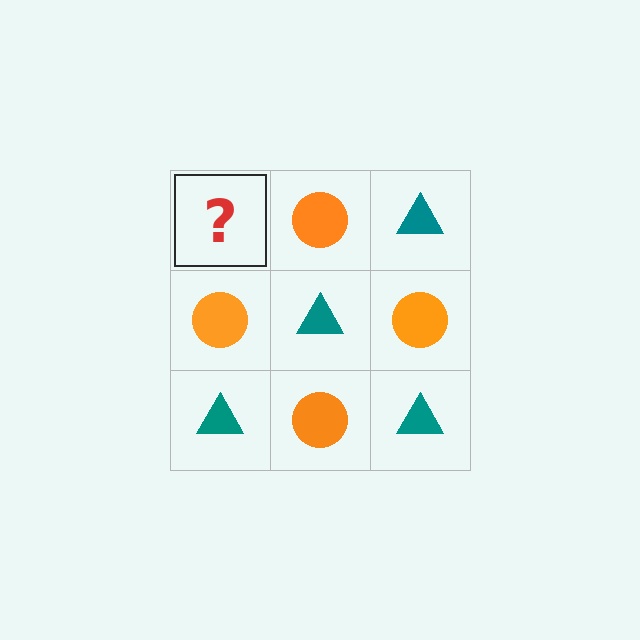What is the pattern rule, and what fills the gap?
The rule is that it alternates teal triangle and orange circle in a checkerboard pattern. The gap should be filled with a teal triangle.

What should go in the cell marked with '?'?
The missing cell should contain a teal triangle.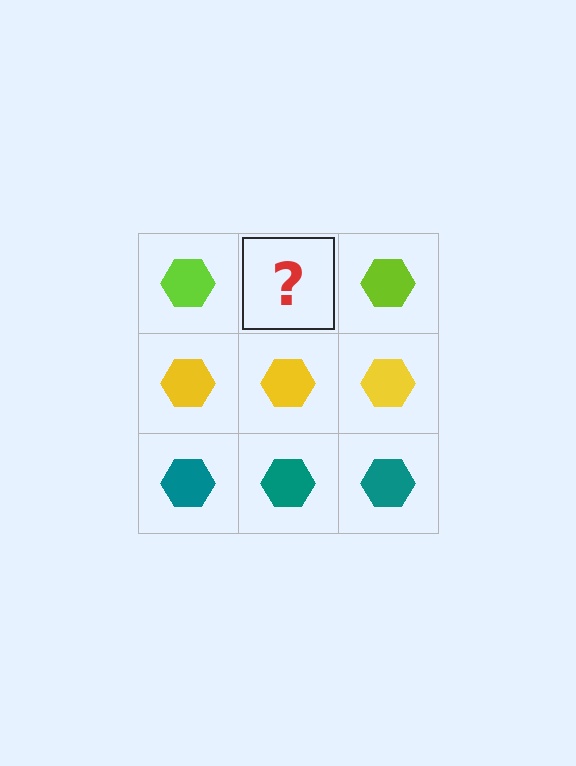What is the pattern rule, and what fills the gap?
The rule is that each row has a consistent color. The gap should be filled with a lime hexagon.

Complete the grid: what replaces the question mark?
The question mark should be replaced with a lime hexagon.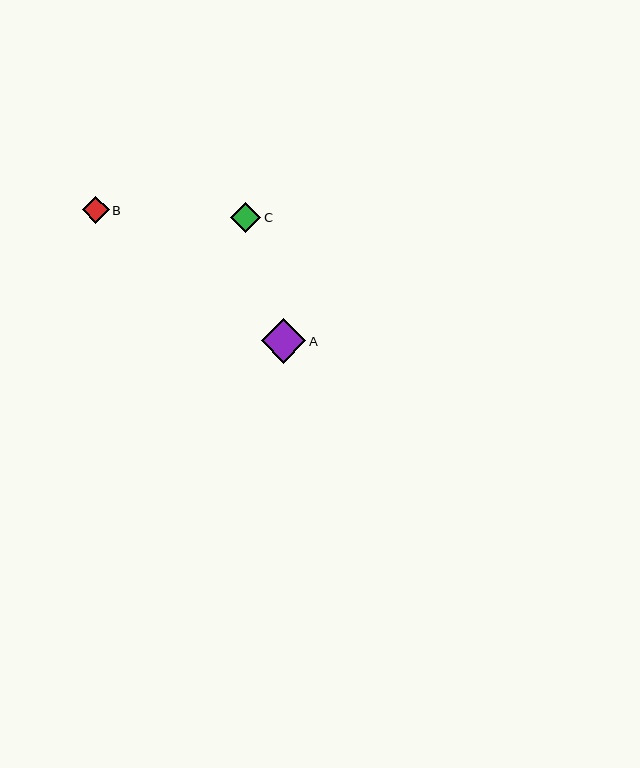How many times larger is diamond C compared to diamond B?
Diamond C is approximately 1.1 times the size of diamond B.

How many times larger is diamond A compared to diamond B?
Diamond A is approximately 1.7 times the size of diamond B.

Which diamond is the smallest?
Diamond B is the smallest with a size of approximately 27 pixels.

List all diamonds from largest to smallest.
From largest to smallest: A, C, B.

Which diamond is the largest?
Diamond A is the largest with a size of approximately 44 pixels.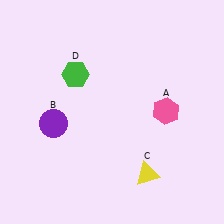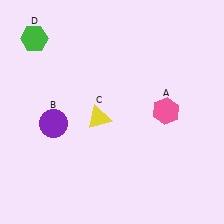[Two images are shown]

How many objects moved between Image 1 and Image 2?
2 objects moved between the two images.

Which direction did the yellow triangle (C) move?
The yellow triangle (C) moved up.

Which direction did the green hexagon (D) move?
The green hexagon (D) moved left.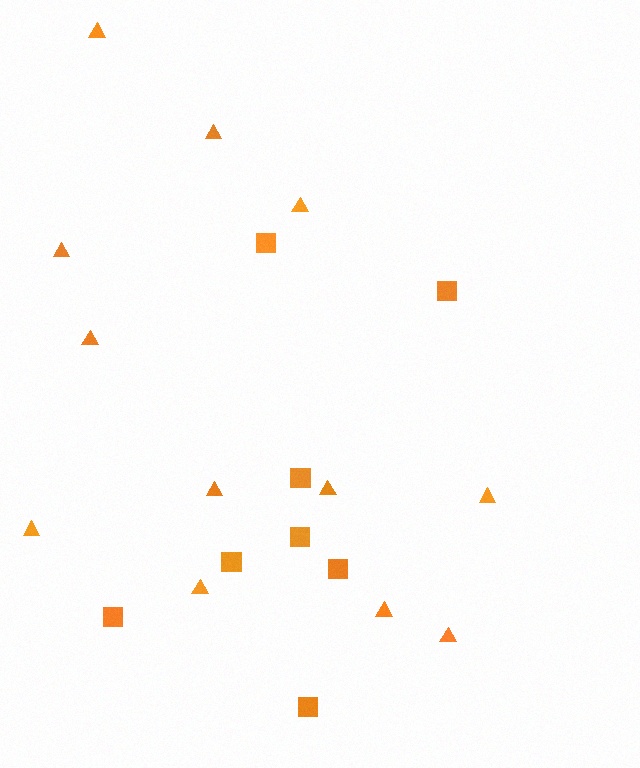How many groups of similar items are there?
There are 2 groups: one group of squares (8) and one group of triangles (12).